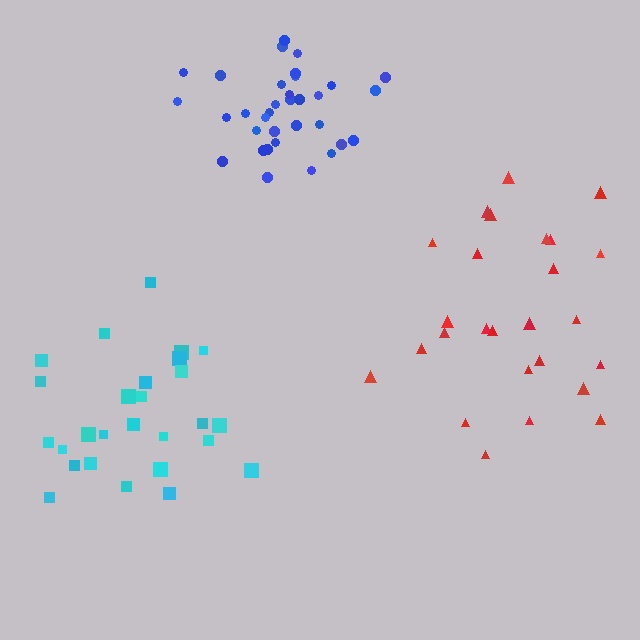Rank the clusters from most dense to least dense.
blue, cyan, red.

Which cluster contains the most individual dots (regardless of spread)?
Blue (34).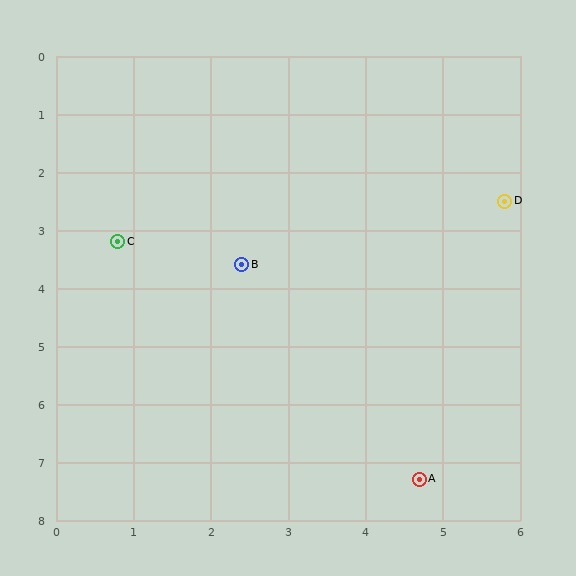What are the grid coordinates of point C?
Point C is at approximately (0.8, 3.2).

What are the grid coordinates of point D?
Point D is at approximately (5.8, 2.5).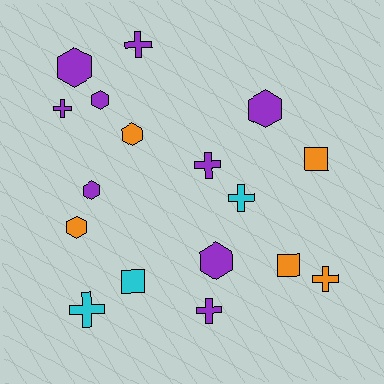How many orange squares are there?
There are 2 orange squares.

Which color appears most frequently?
Purple, with 9 objects.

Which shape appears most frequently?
Cross, with 7 objects.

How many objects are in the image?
There are 17 objects.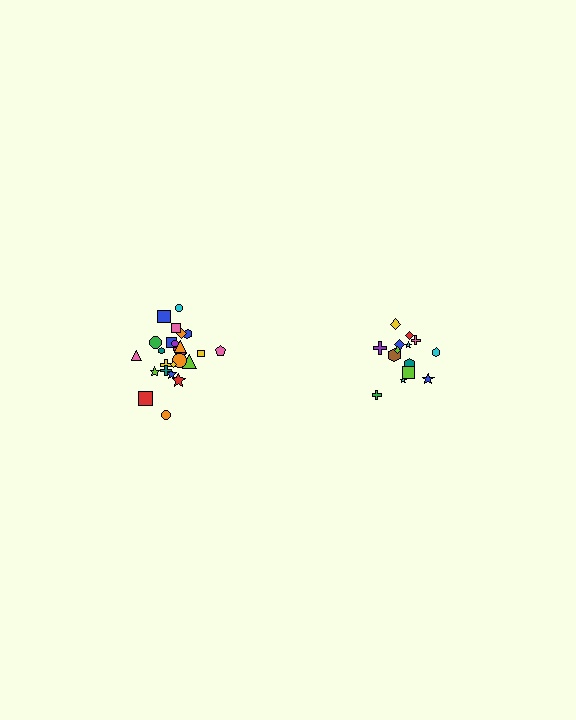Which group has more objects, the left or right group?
The left group.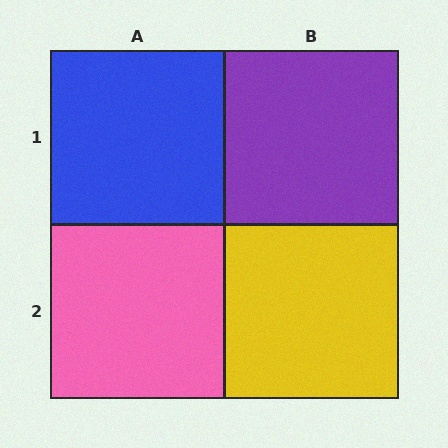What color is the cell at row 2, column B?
Yellow.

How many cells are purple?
1 cell is purple.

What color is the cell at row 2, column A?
Pink.